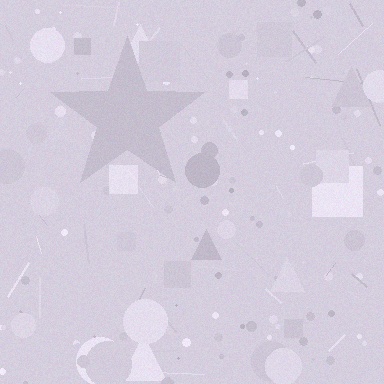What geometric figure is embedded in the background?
A star is embedded in the background.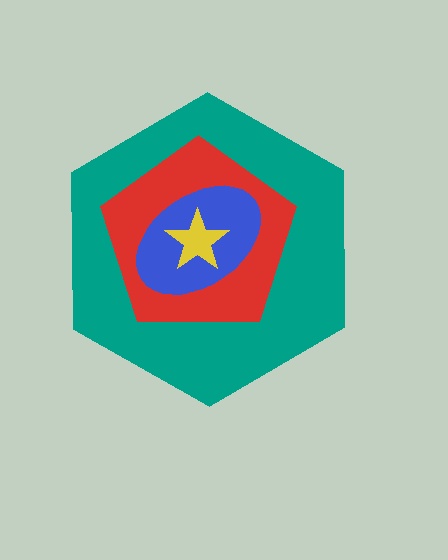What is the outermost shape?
The teal hexagon.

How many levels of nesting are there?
4.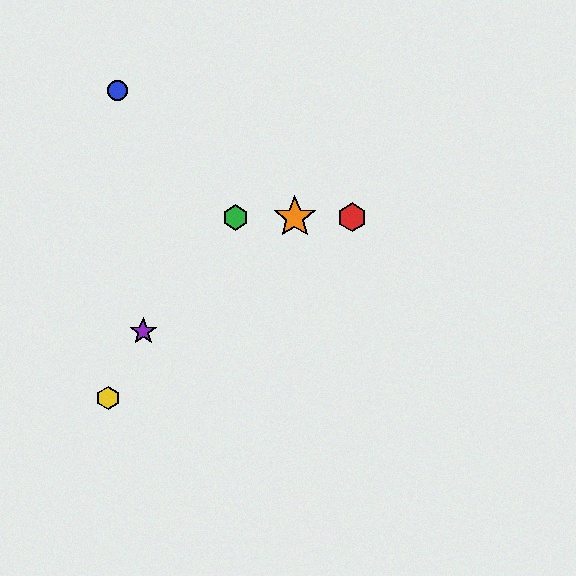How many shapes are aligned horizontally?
3 shapes (the red hexagon, the green hexagon, the orange star) are aligned horizontally.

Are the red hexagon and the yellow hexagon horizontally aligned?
No, the red hexagon is at y≈217 and the yellow hexagon is at y≈398.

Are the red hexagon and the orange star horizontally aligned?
Yes, both are at y≈217.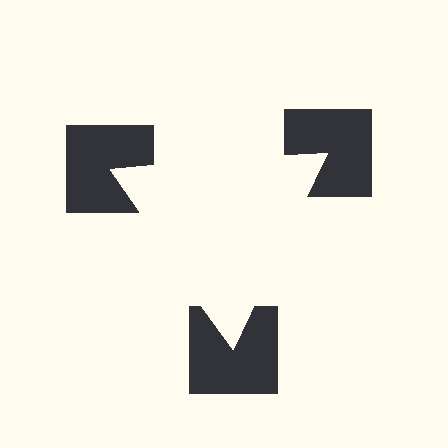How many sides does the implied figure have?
3 sides.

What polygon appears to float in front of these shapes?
An illusory triangle — its edges are inferred from the aligned wedge cuts in the notched squares, not physically drawn.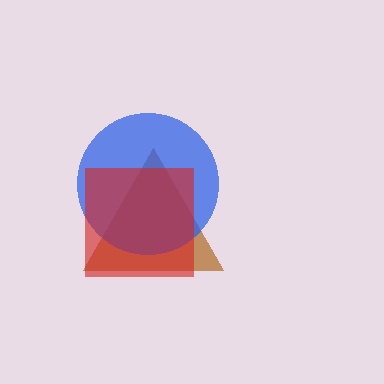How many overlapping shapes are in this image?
There are 3 overlapping shapes in the image.